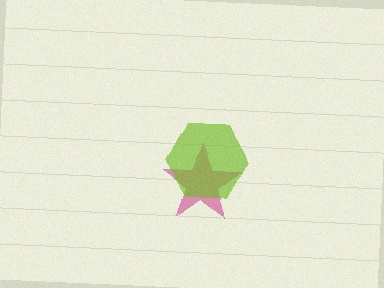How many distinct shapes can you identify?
There are 2 distinct shapes: a magenta star, a lime hexagon.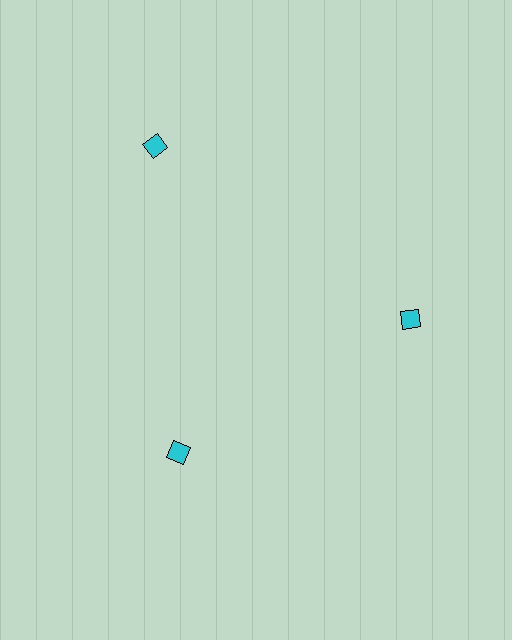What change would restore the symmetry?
The symmetry would be restored by moving it inward, back onto the ring so that all 3 diamonds sit at equal angles and equal distance from the center.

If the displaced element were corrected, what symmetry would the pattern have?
It would have 3-fold rotational symmetry — the pattern would map onto itself every 120 degrees.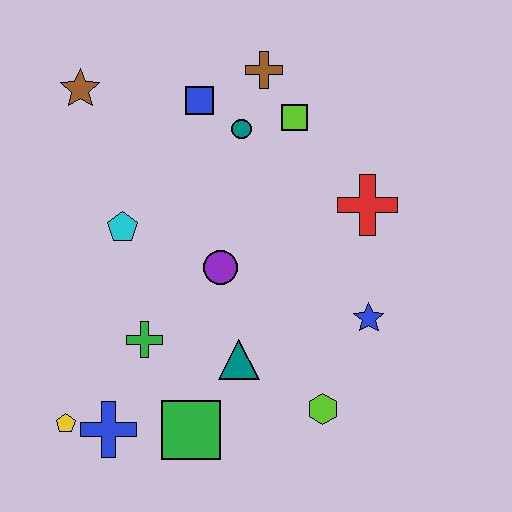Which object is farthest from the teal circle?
The yellow pentagon is farthest from the teal circle.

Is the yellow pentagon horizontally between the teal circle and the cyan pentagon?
No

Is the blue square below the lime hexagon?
No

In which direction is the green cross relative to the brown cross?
The green cross is below the brown cross.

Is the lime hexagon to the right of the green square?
Yes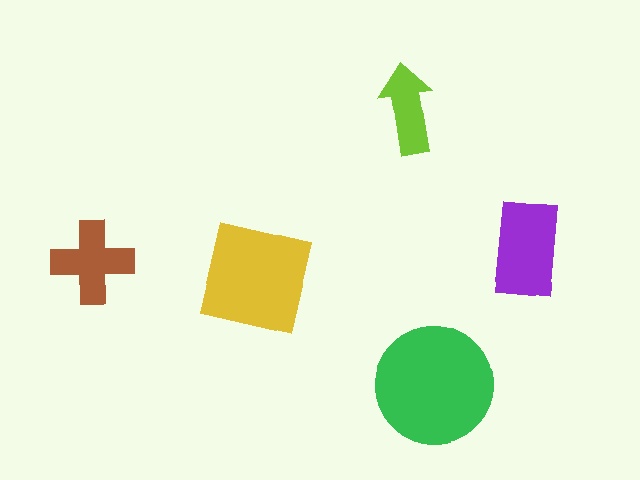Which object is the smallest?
The lime arrow.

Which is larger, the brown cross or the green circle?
The green circle.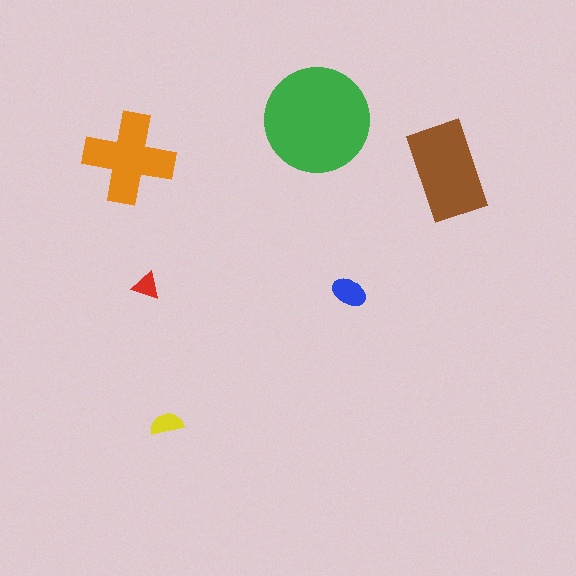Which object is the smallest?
The red triangle.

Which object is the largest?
The green circle.